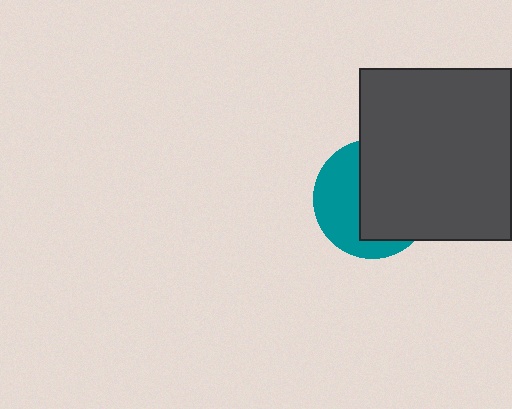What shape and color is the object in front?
The object in front is a dark gray rectangle.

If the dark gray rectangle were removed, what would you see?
You would see the complete teal circle.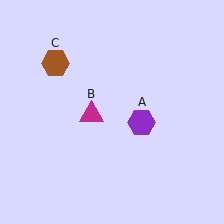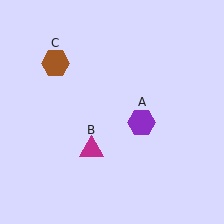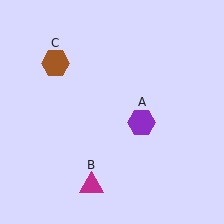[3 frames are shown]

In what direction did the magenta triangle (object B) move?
The magenta triangle (object B) moved down.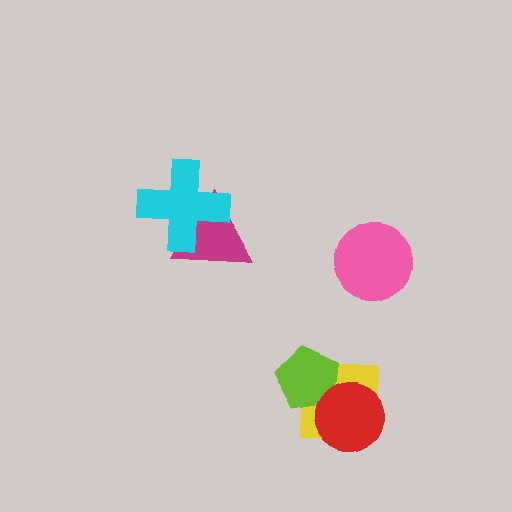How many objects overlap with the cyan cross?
1 object overlaps with the cyan cross.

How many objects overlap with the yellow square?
2 objects overlap with the yellow square.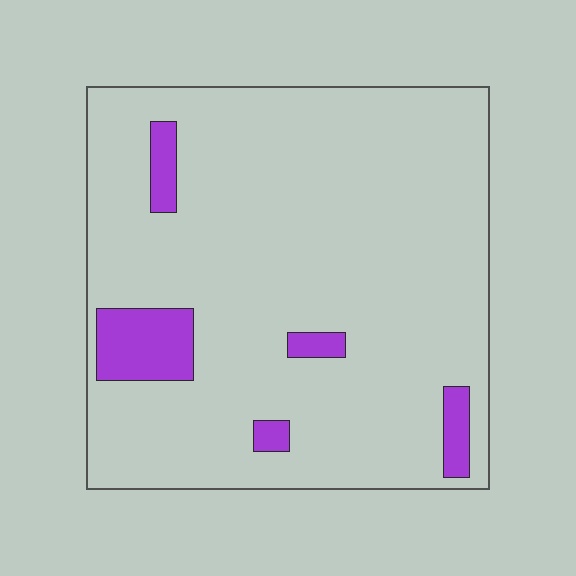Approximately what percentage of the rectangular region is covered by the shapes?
Approximately 10%.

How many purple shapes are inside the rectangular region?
5.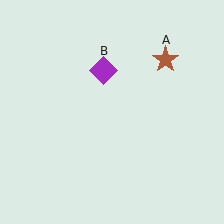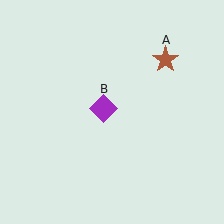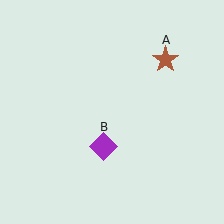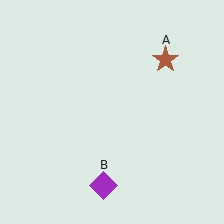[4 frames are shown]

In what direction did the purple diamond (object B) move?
The purple diamond (object B) moved down.